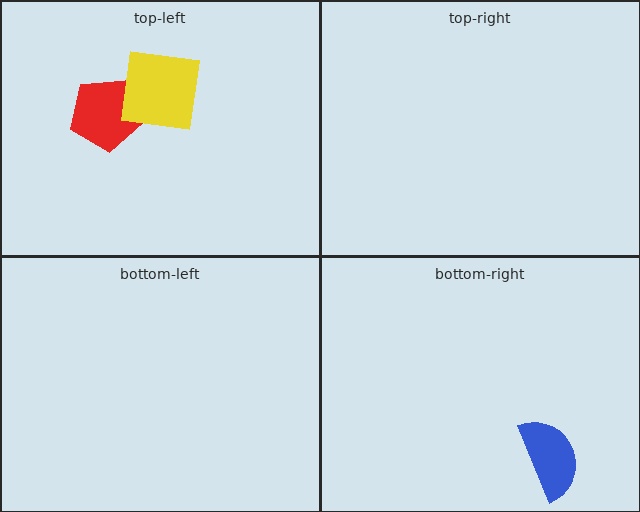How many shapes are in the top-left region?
2.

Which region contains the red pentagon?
The top-left region.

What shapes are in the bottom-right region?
The blue semicircle.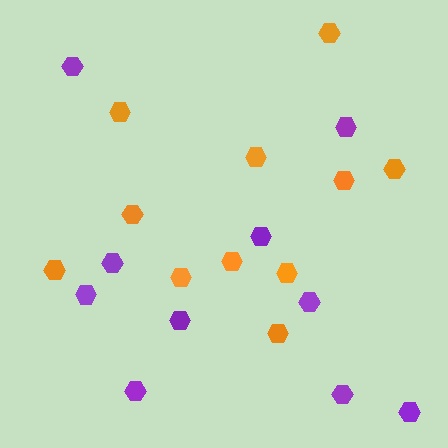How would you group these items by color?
There are 2 groups: one group of orange hexagons (11) and one group of purple hexagons (10).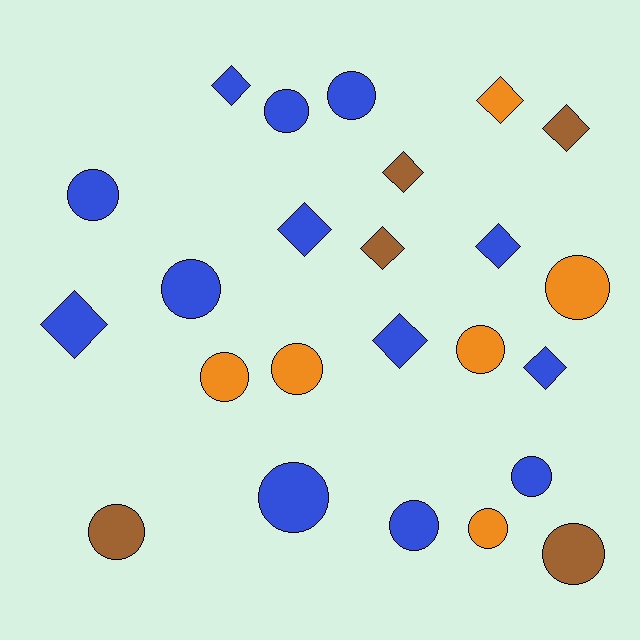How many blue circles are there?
There are 7 blue circles.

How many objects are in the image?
There are 24 objects.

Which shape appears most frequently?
Circle, with 14 objects.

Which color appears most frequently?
Blue, with 13 objects.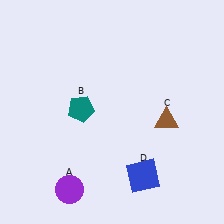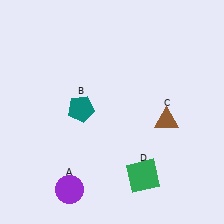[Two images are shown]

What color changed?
The square (D) changed from blue in Image 1 to green in Image 2.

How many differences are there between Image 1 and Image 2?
There is 1 difference between the two images.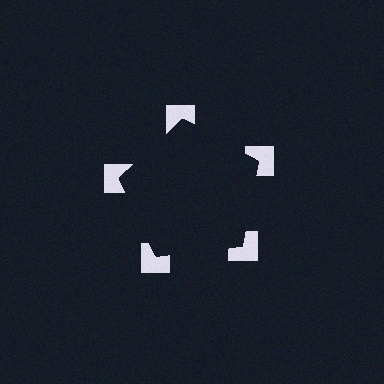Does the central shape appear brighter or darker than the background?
It typically appears slightly darker than the background, even though no actual brightness change is drawn.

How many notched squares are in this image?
There are 5 — one at each vertex of the illusory pentagon.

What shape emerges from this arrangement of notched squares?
An illusory pentagon — its edges are inferred from the aligned wedge cuts in the notched squares, not physically drawn.